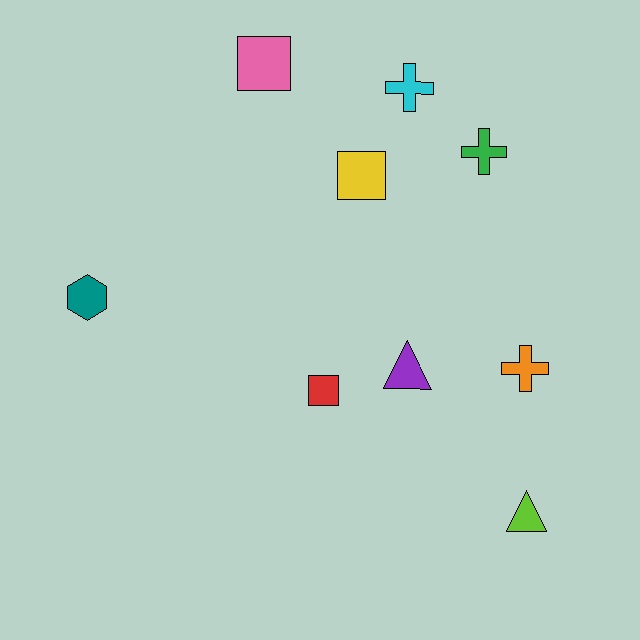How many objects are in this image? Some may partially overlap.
There are 9 objects.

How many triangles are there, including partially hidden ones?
There are 2 triangles.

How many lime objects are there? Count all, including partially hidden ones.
There is 1 lime object.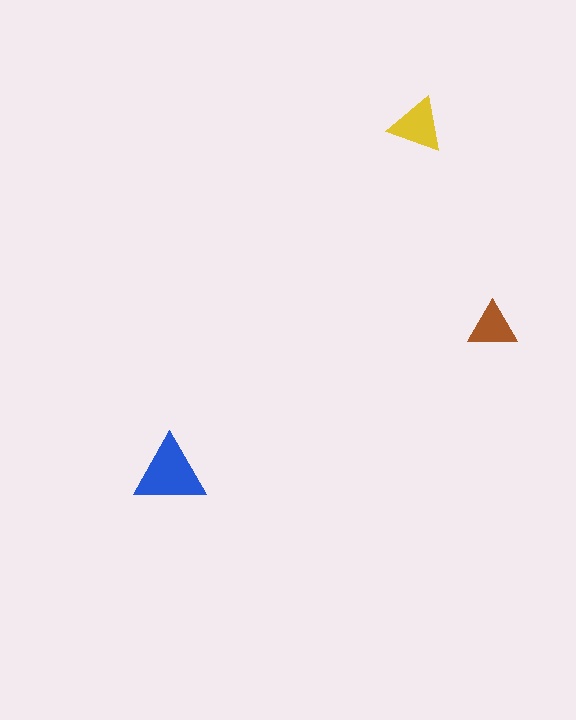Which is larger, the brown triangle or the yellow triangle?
The yellow one.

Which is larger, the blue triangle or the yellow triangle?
The blue one.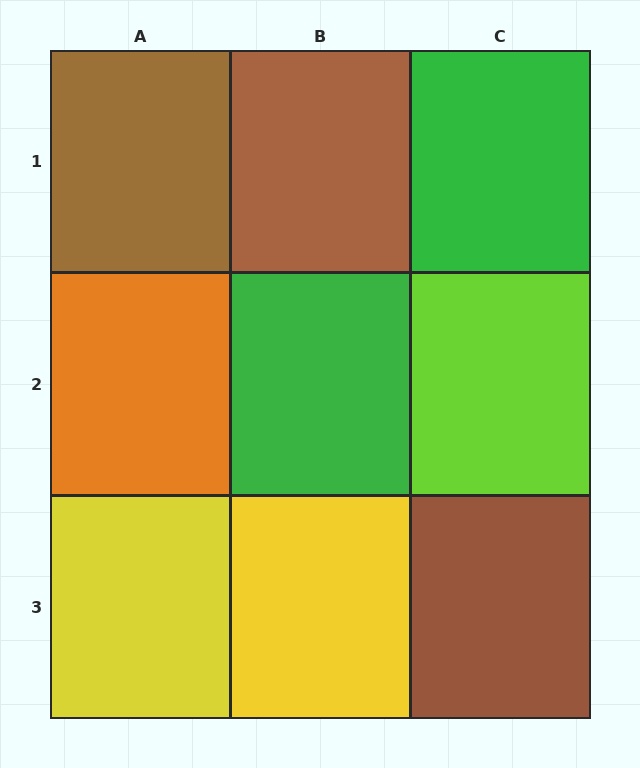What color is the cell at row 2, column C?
Lime.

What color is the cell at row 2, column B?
Green.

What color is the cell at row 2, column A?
Orange.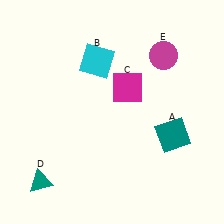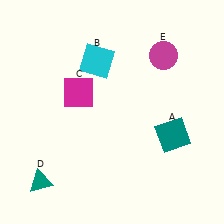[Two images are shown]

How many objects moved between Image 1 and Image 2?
1 object moved between the two images.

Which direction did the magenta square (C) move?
The magenta square (C) moved left.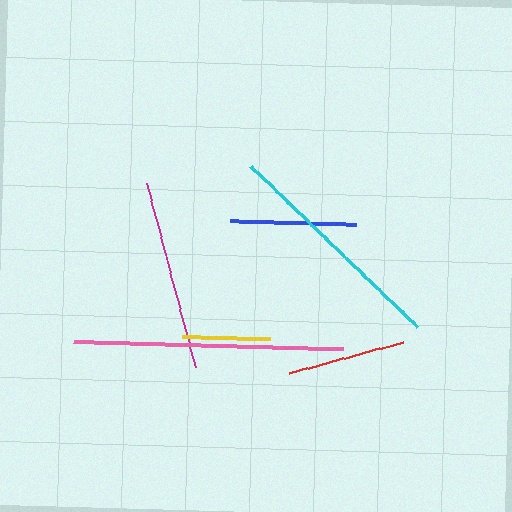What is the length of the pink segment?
The pink segment is approximately 270 pixels long.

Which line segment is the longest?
The pink line is the longest at approximately 270 pixels.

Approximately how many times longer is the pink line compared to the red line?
The pink line is approximately 2.3 times the length of the red line.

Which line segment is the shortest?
The yellow line is the shortest at approximately 88 pixels.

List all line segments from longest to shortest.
From longest to shortest: pink, cyan, magenta, blue, red, yellow.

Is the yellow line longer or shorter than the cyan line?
The cyan line is longer than the yellow line.